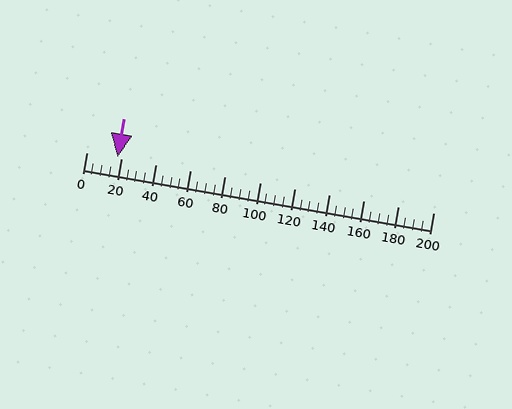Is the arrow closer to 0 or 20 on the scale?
The arrow is closer to 20.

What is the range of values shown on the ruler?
The ruler shows values from 0 to 200.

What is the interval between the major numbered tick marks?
The major tick marks are spaced 20 units apart.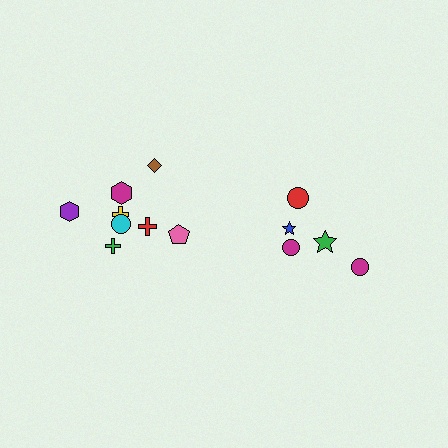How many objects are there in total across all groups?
There are 13 objects.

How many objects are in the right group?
There are 5 objects.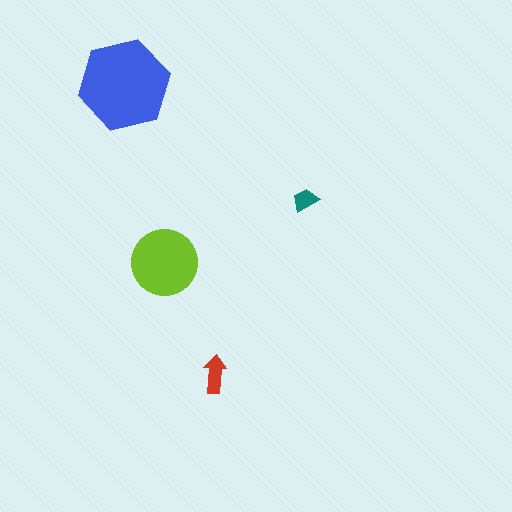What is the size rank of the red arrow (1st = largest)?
3rd.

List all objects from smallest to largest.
The teal trapezoid, the red arrow, the lime circle, the blue hexagon.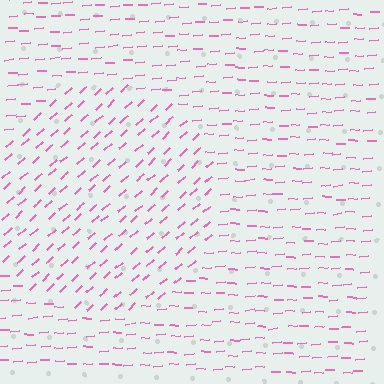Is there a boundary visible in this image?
Yes, there is a texture boundary formed by a change in line orientation.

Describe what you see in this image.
The image is filled with small pink line segments. A circle region in the image has lines oriented differently from the surrounding lines, creating a visible texture boundary.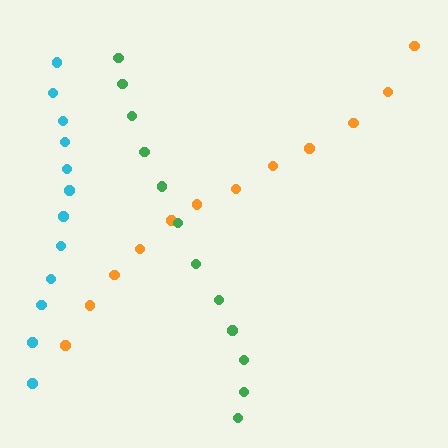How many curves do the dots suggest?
There are 3 distinct paths.